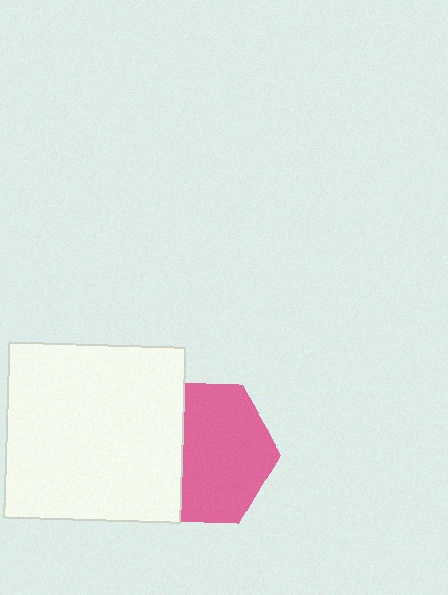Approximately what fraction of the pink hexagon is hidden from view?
Roughly 35% of the pink hexagon is hidden behind the white square.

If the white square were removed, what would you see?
You would see the complete pink hexagon.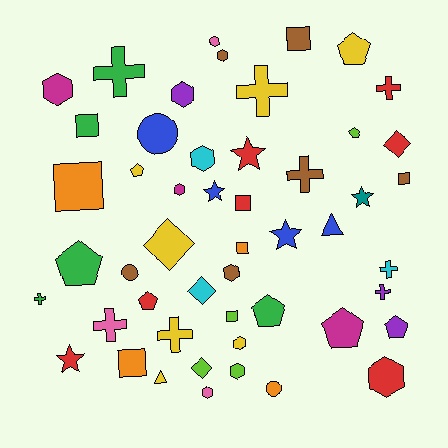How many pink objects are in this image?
There are 3 pink objects.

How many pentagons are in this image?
There are 8 pentagons.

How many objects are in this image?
There are 50 objects.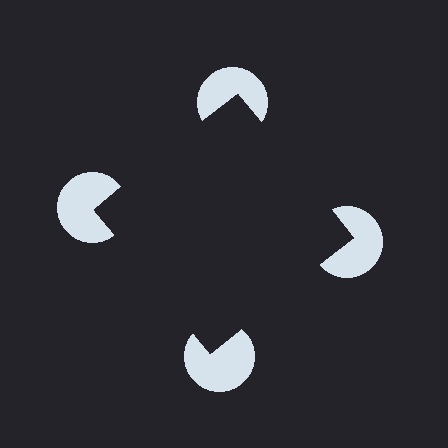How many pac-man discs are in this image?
There are 4 — one at each vertex of the illusory square.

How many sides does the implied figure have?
4 sides.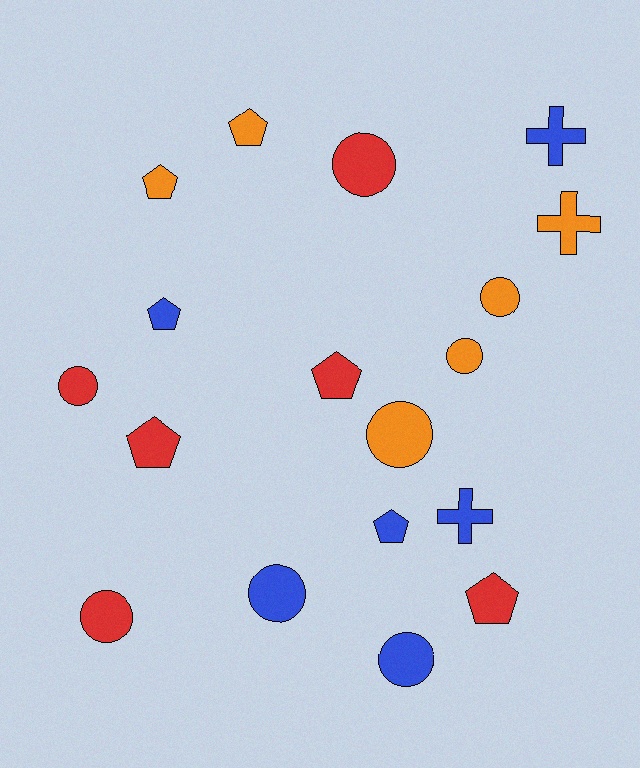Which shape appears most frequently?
Circle, with 8 objects.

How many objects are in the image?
There are 18 objects.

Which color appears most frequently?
Blue, with 6 objects.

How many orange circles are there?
There are 3 orange circles.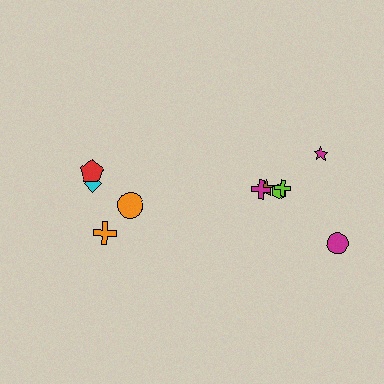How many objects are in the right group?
There are 6 objects.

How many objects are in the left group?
There are 4 objects.